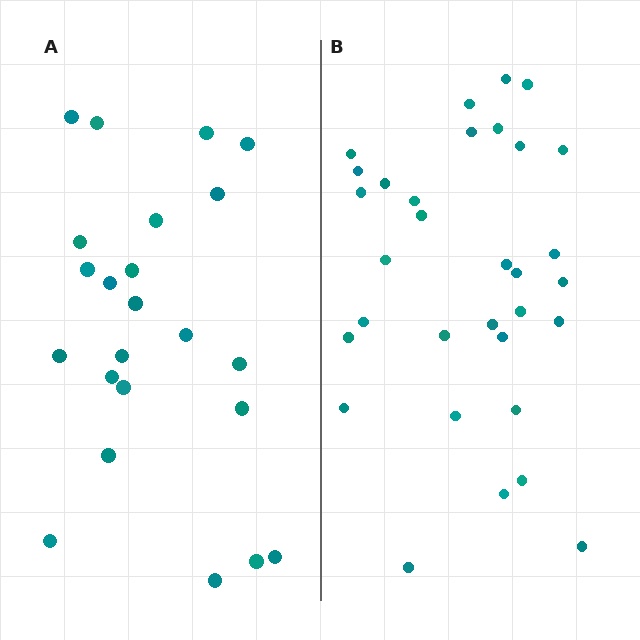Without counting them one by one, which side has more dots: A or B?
Region B (the right region) has more dots.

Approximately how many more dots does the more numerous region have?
Region B has roughly 8 or so more dots than region A.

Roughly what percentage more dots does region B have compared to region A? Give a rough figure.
About 40% more.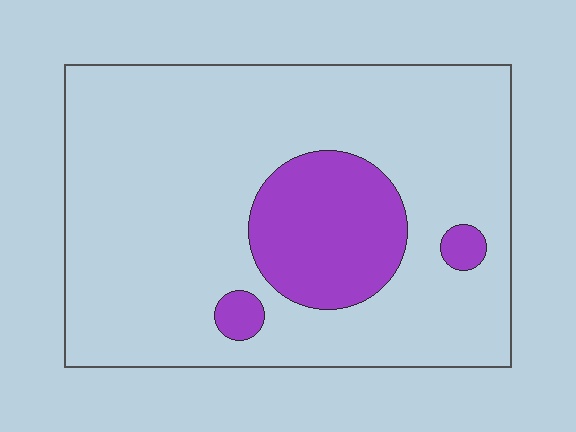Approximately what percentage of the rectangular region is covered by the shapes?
Approximately 15%.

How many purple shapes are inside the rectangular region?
3.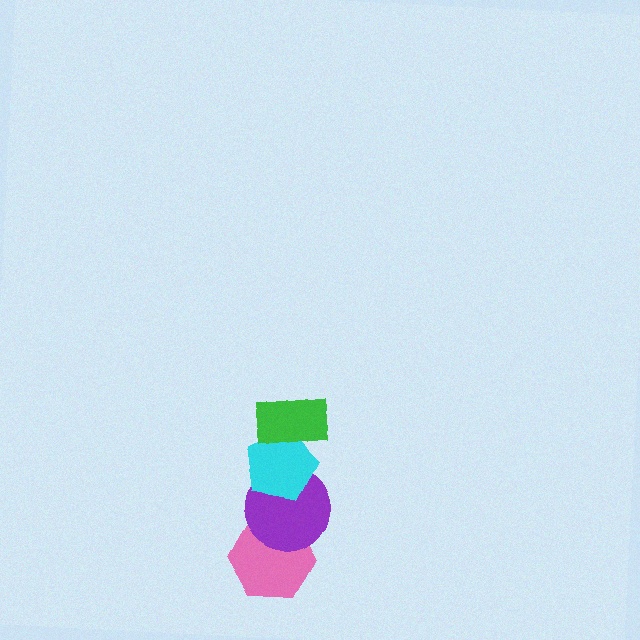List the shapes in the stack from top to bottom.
From top to bottom: the green rectangle, the cyan pentagon, the purple circle, the pink hexagon.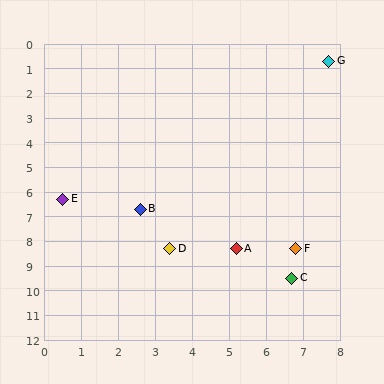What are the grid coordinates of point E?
Point E is at approximately (0.5, 6.3).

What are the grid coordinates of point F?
Point F is at approximately (6.8, 8.3).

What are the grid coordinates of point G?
Point G is at approximately (7.7, 0.7).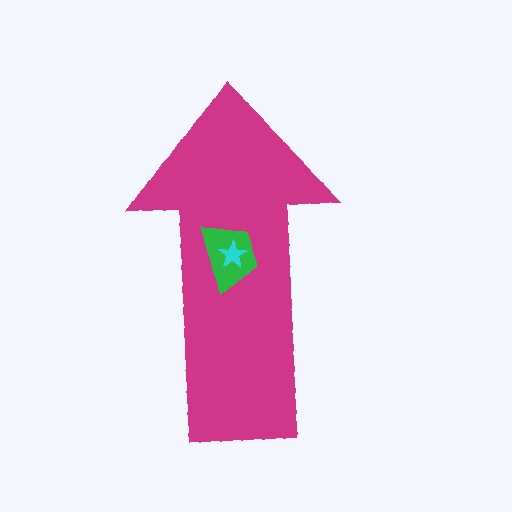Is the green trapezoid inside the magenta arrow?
Yes.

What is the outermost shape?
The magenta arrow.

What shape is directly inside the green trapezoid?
The cyan star.